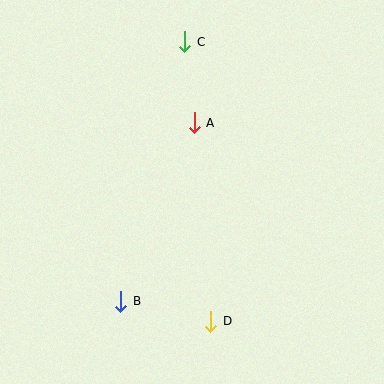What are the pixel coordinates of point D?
Point D is at (211, 321).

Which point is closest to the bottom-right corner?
Point D is closest to the bottom-right corner.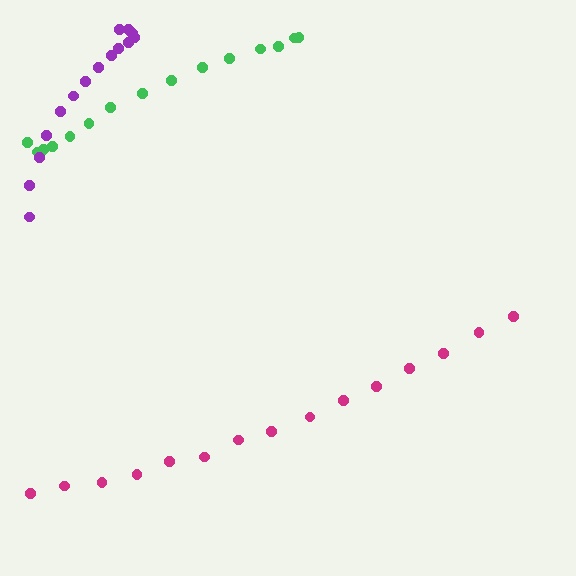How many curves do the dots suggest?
There are 3 distinct paths.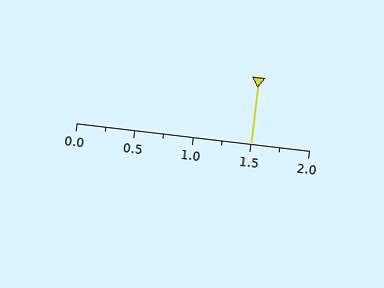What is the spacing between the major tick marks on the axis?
The major ticks are spaced 0.5 apart.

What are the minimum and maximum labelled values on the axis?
The axis runs from 0.0 to 2.0.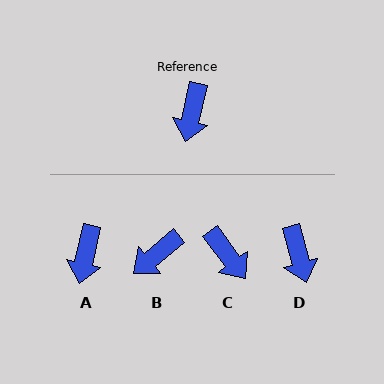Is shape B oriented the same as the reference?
No, it is off by about 38 degrees.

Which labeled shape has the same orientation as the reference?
A.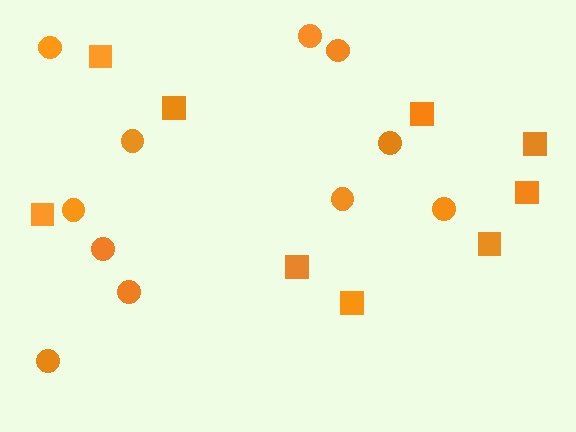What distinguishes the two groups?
There are 2 groups: one group of circles (11) and one group of squares (9).